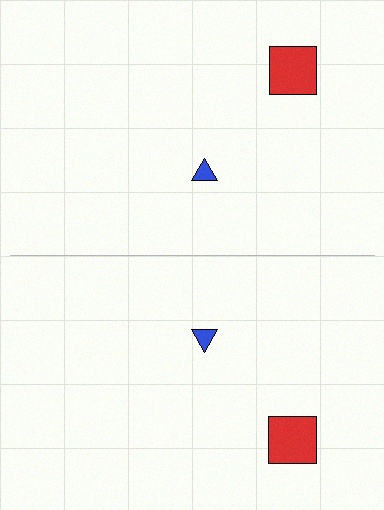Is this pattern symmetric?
Yes, this pattern has bilateral (reflection) symmetry.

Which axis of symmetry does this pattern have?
The pattern has a horizontal axis of symmetry running through the center of the image.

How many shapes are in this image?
There are 4 shapes in this image.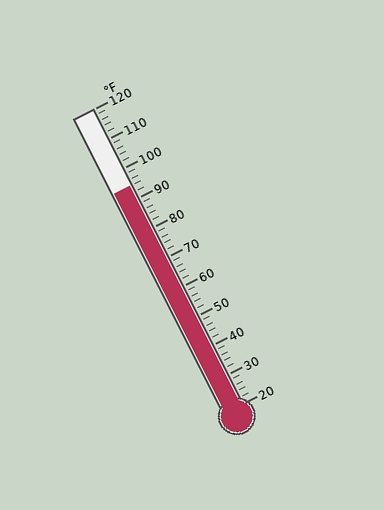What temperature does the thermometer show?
The thermometer shows approximately 94°F.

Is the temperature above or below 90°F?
The temperature is above 90°F.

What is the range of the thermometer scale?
The thermometer scale ranges from 20°F to 120°F.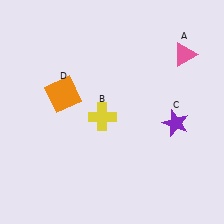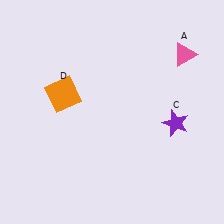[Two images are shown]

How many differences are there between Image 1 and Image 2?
There is 1 difference between the two images.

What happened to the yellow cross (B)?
The yellow cross (B) was removed in Image 2. It was in the bottom-left area of Image 1.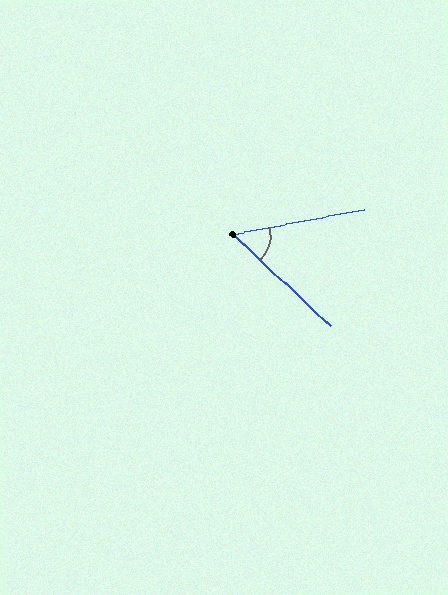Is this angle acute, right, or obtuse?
It is acute.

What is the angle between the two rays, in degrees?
Approximately 54 degrees.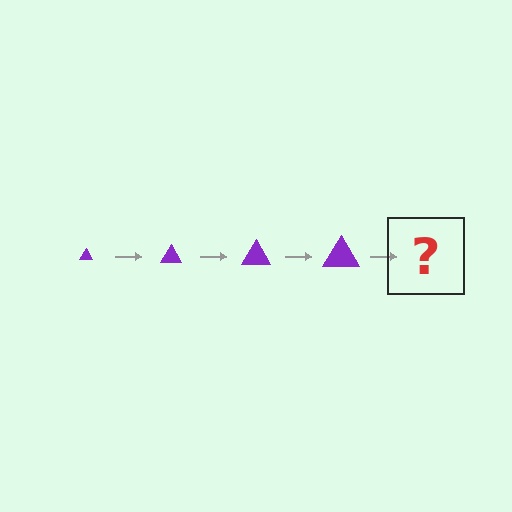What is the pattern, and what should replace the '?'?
The pattern is that the triangle gets progressively larger each step. The '?' should be a purple triangle, larger than the previous one.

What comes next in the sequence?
The next element should be a purple triangle, larger than the previous one.